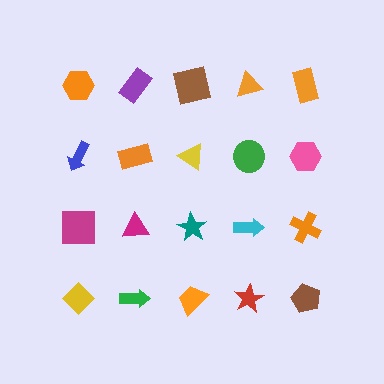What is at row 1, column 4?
An orange triangle.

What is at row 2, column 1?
A blue arrow.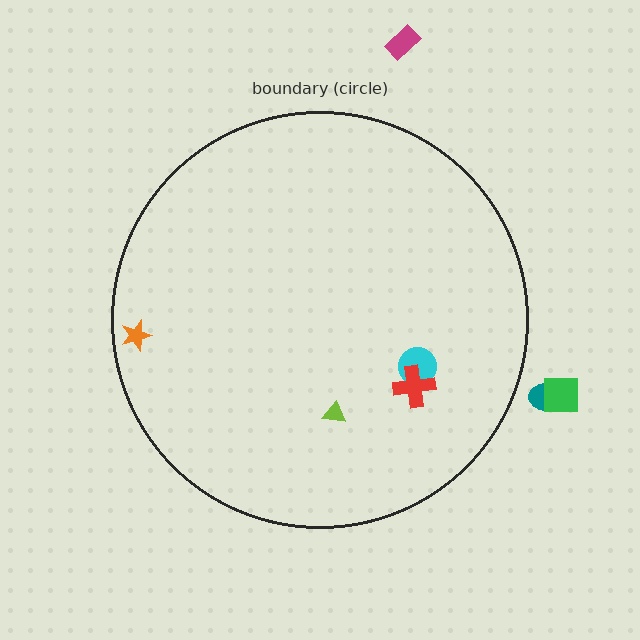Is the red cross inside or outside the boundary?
Inside.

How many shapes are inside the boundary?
4 inside, 3 outside.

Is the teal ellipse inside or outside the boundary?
Outside.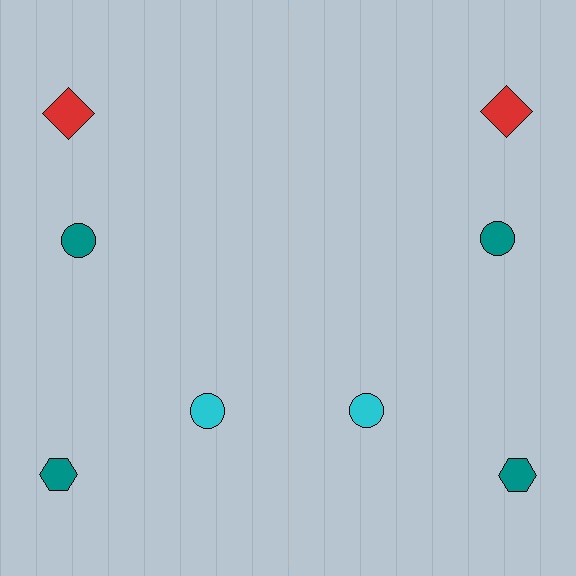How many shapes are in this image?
There are 8 shapes in this image.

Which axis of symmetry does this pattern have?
The pattern has a vertical axis of symmetry running through the center of the image.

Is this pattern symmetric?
Yes, this pattern has bilateral (reflection) symmetry.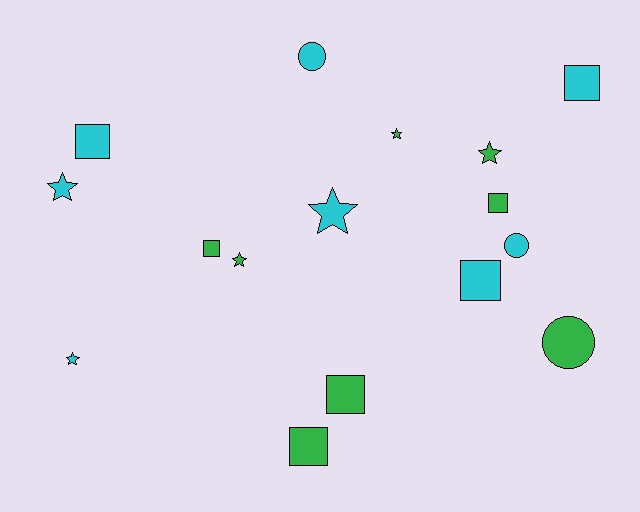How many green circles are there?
There is 1 green circle.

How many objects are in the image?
There are 16 objects.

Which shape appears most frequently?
Square, with 7 objects.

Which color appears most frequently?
Cyan, with 8 objects.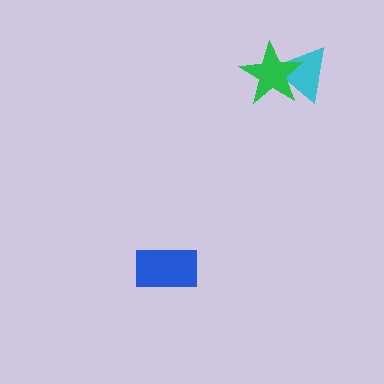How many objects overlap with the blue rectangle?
0 objects overlap with the blue rectangle.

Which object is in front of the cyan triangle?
The green star is in front of the cyan triangle.